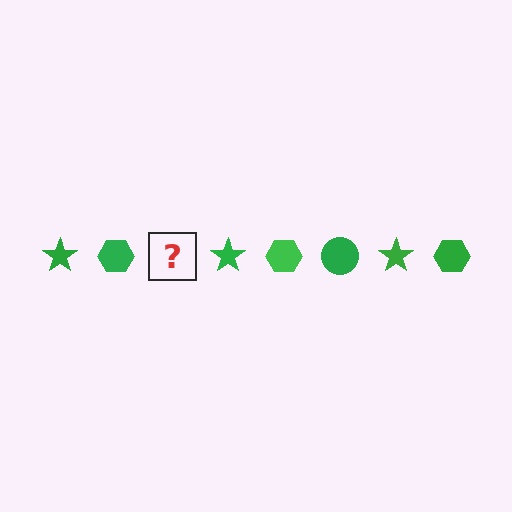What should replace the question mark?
The question mark should be replaced with a green circle.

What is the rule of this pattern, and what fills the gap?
The rule is that the pattern cycles through star, hexagon, circle shapes in green. The gap should be filled with a green circle.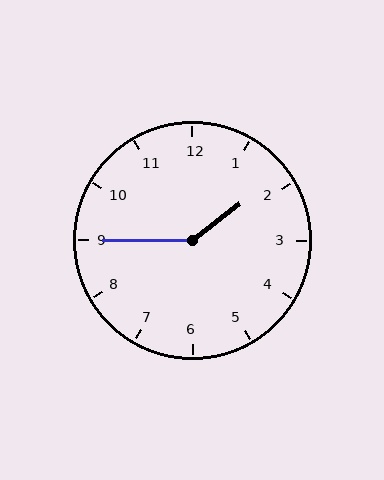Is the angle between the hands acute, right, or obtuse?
It is obtuse.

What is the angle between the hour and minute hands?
Approximately 142 degrees.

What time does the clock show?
1:45.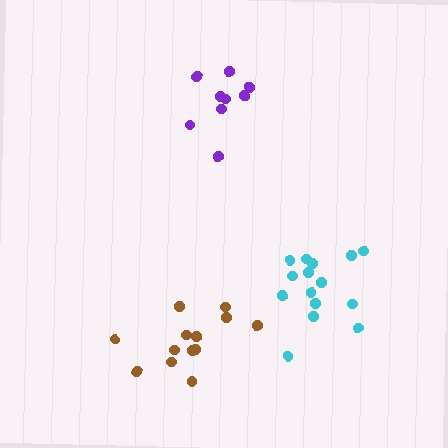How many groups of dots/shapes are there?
There are 3 groups.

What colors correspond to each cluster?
The clusters are colored: cyan, purple, brown.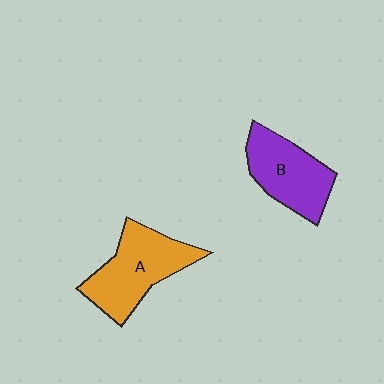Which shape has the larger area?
Shape A (orange).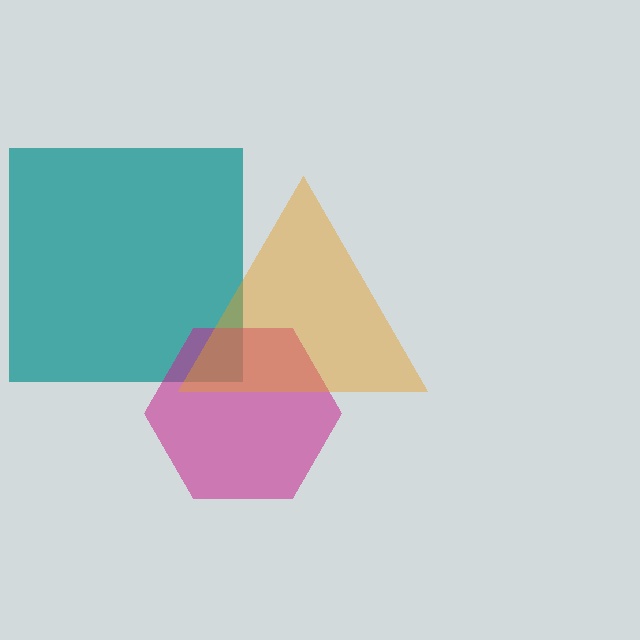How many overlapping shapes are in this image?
There are 3 overlapping shapes in the image.